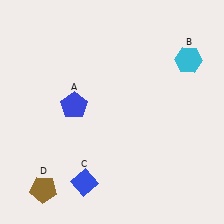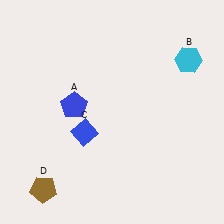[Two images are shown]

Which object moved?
The blue diamond (C) moved up.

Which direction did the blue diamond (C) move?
The blue diamond (C) moved up.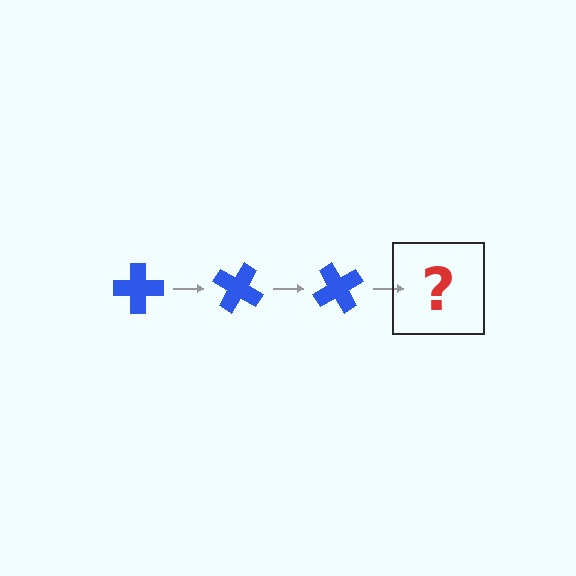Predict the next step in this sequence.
The next step is a blue cross rotated 90 degrees.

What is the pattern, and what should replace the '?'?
The pattern is that the cross rotates 30 degrees each step. The '?' should be a blue cross rotated 90 degrees.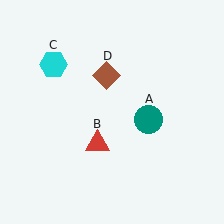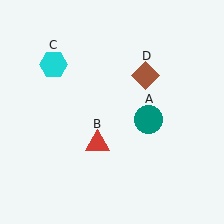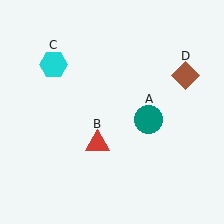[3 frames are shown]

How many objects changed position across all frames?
1 object changed position: brown diamond (object D).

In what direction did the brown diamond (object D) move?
The brown diamond (object D) moved right.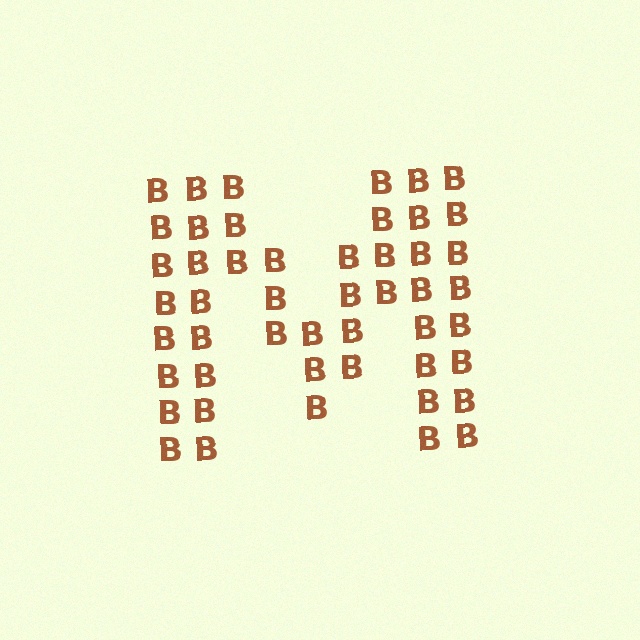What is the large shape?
The large shape is the letter M.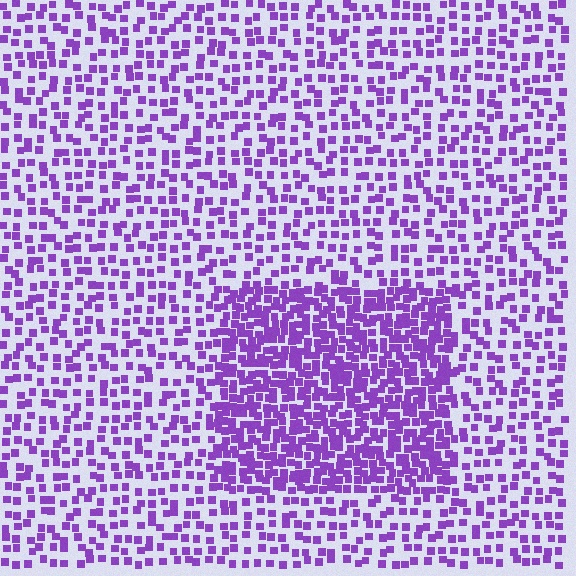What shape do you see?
I see a rectangle.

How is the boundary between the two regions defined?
The boundary is defined by a change in element density (approximately 2.2x ratio). All elements are the same color, size, and shape.